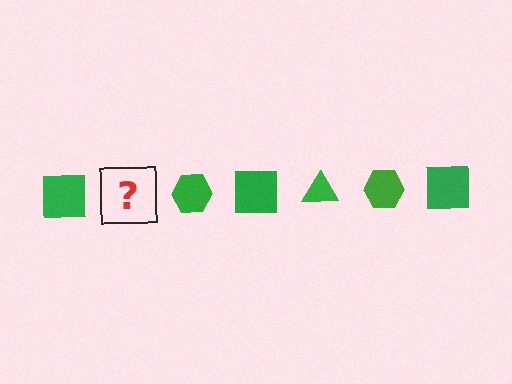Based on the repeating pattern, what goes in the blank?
The blank should be a green triangle.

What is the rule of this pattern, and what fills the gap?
The rule is that the pattern cycles through square, triangle, hexagon shapes in green. The gap should be filled with a green triangle.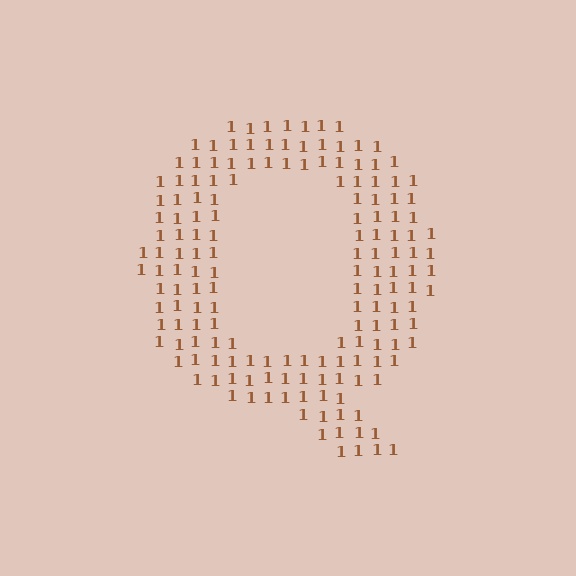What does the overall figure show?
The overall figure shows the letter Q.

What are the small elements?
The small elements are digit 1's.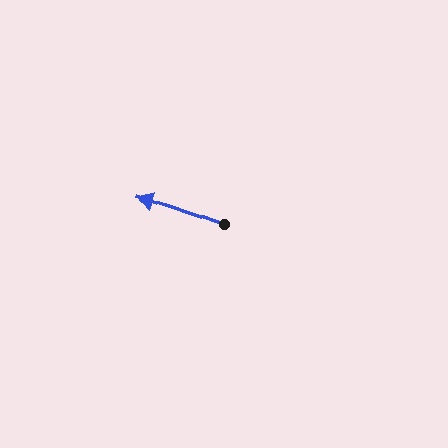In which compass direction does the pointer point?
West.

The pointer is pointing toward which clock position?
Roughly 10 o'clock.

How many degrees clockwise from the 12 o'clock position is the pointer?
Approximately 289 degrees.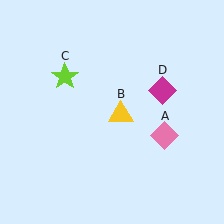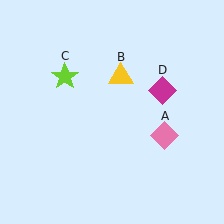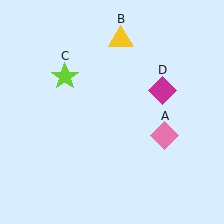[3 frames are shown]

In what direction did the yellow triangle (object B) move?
The yellow triangle (object B) moved up.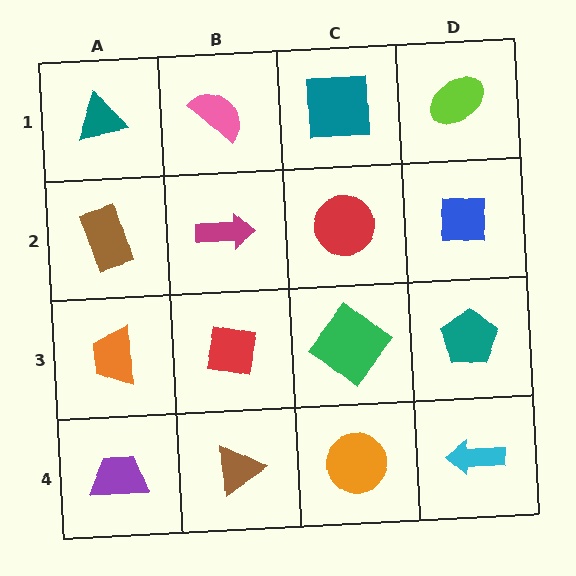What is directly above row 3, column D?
A blue square.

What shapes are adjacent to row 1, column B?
A magenta arrow (row 2, column B), a teal triangle (row 1, column A), a teal square (row 1, column C).